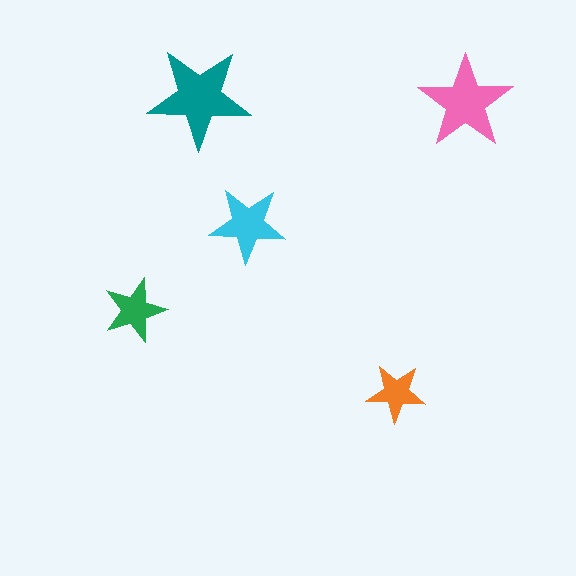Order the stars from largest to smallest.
the teal one, the pink one, the cyan one, the green one, the orange one.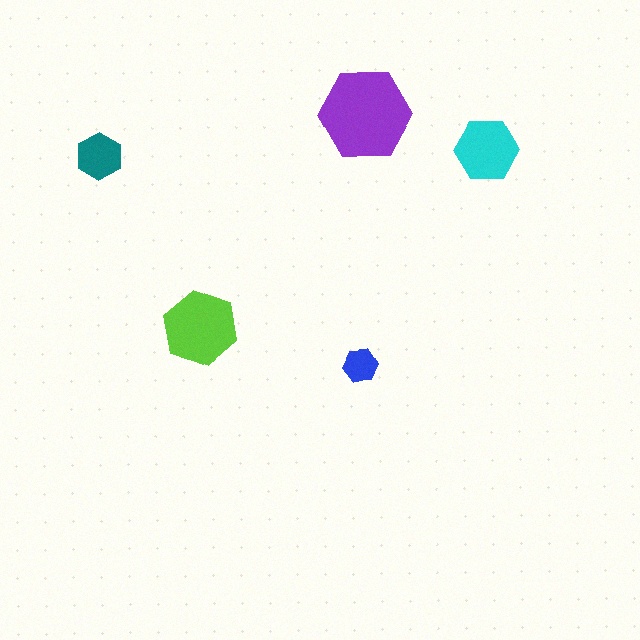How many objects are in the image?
There are 5 objects in the image.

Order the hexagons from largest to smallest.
the purple one, the lime one, the cyan one, the teal one, the blue one.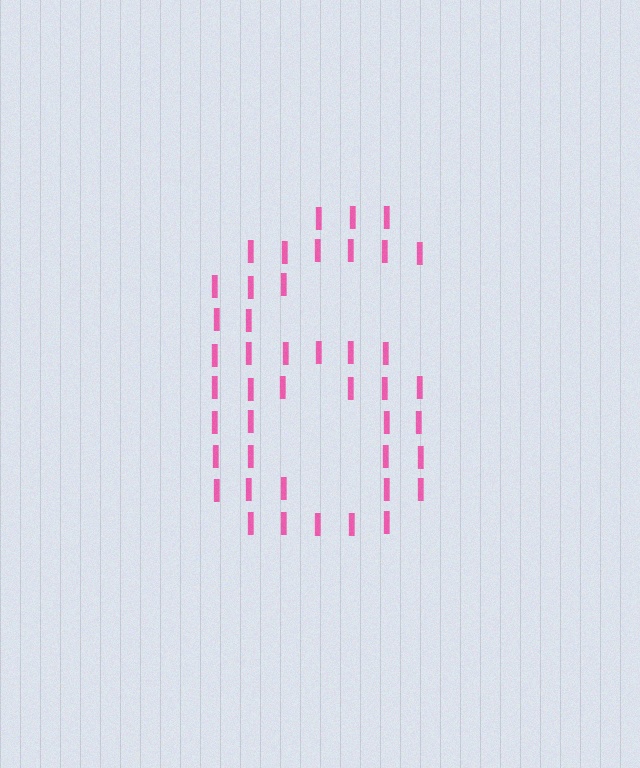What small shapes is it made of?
It is made of small letter I's.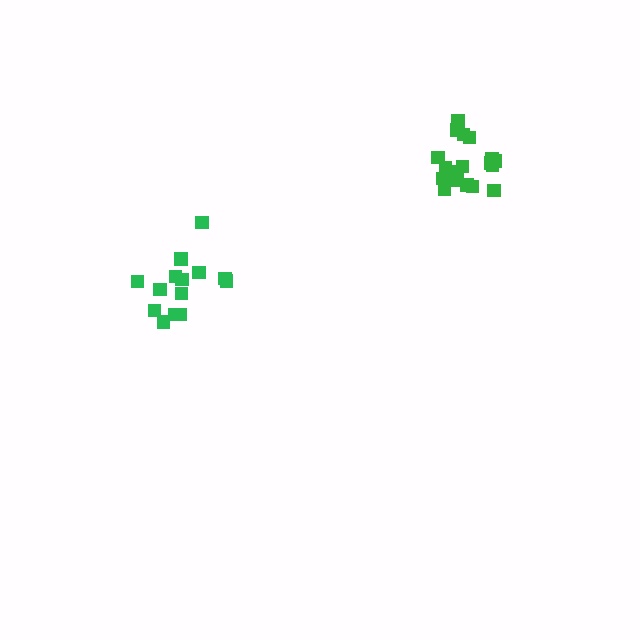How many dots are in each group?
Group 1: 18 dots, Group 2: 14 dots (32 total).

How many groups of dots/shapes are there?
There are 2 groups.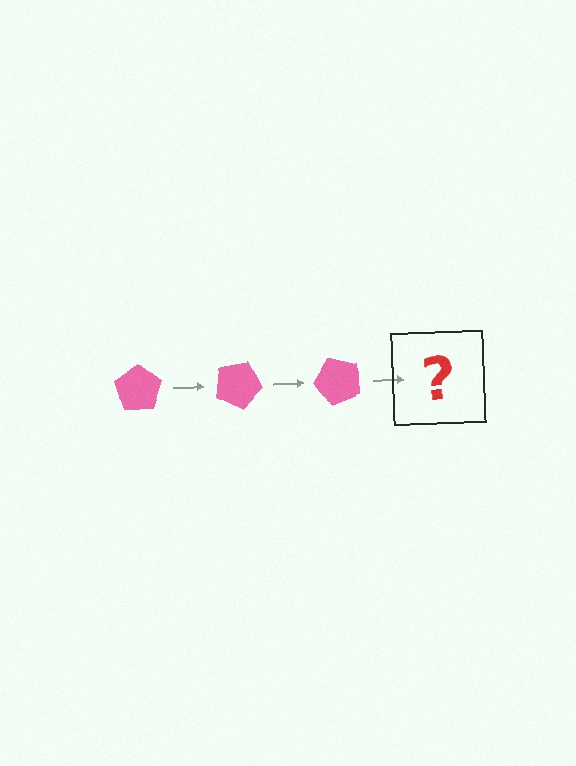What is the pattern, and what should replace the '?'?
The pattern is that the pentagon rotates 25 degrees each step. The '?' should be a pink pentagon rotated 75 degrees.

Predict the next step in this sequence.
The next step is a pink pentagon rotated 75 degrees.